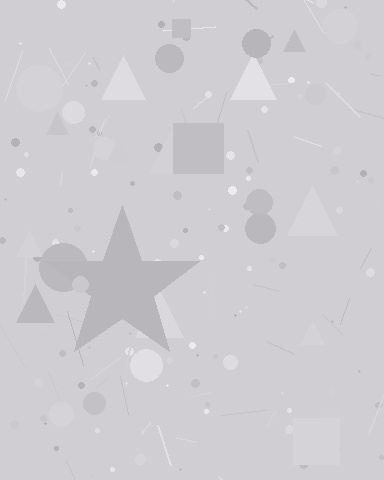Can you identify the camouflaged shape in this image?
The camouflaged shape is a star.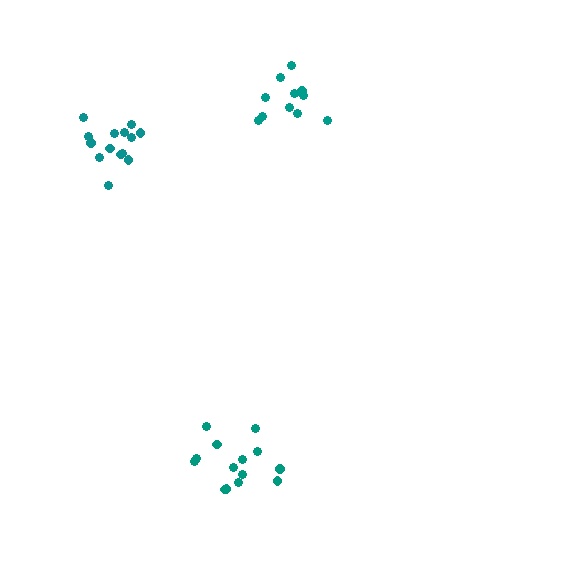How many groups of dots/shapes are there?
There are 3 groups.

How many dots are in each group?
Group 1: 12 dots, Group 2: 14 dots, Group 3: 14 dots (40 total).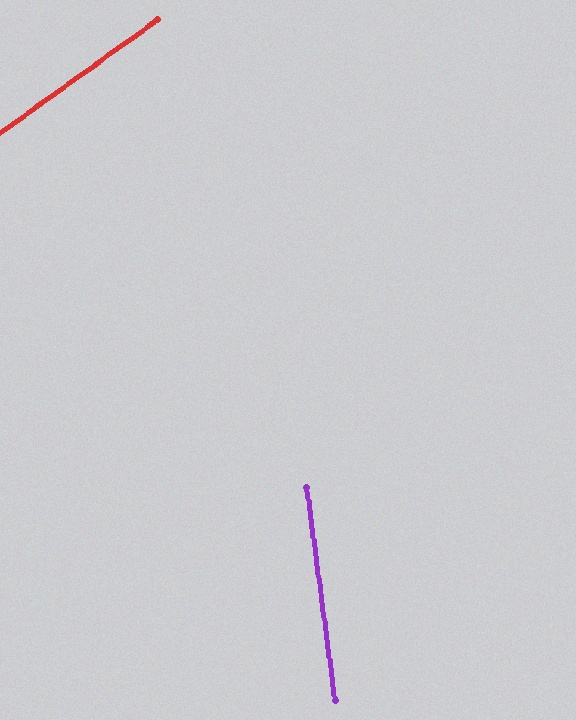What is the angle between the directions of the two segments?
Approximately 62 degrees.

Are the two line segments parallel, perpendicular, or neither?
Neither parallel nor perpendicular — they differ by about 62°.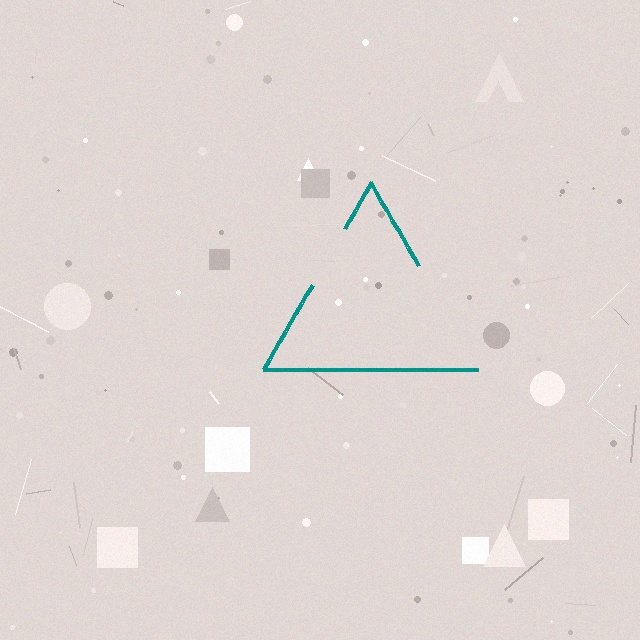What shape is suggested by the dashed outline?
The dashed outline suggests a triangle.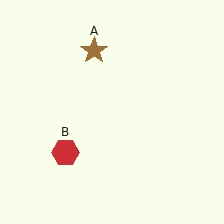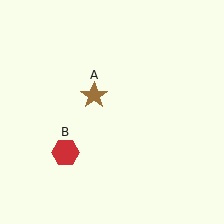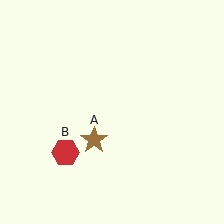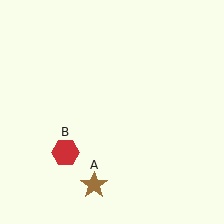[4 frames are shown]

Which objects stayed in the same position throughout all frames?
Red hexagon (object B) remained stationary.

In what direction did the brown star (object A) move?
The brown star (object A) moved down.